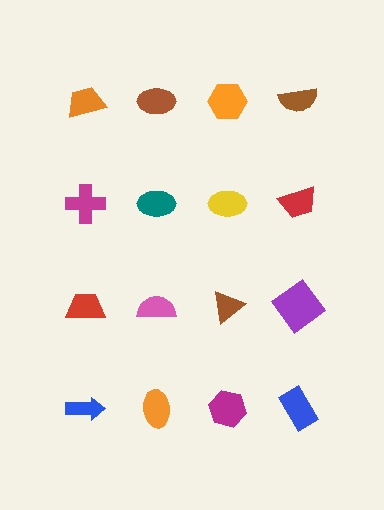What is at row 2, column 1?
A magenta cross.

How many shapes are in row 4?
4 shapes.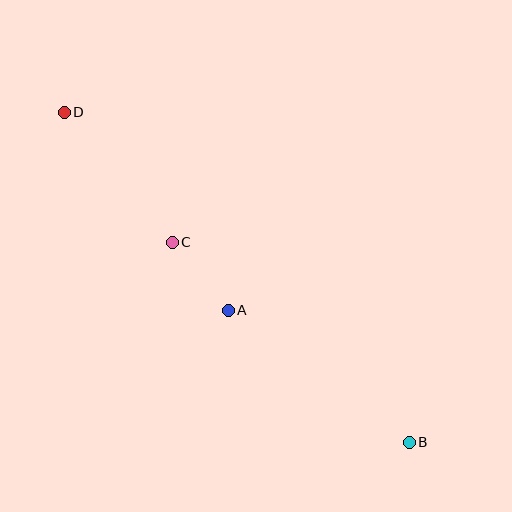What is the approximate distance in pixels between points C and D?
The distance between C and D is approximately 169 pixels.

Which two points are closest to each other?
Points A and C are closest to each other.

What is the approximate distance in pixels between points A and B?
The distance between A and B is approximately 224 pixels.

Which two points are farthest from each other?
Points B and D are farthest from each other.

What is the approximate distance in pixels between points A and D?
The distance between A and D is approximately 257 pixels.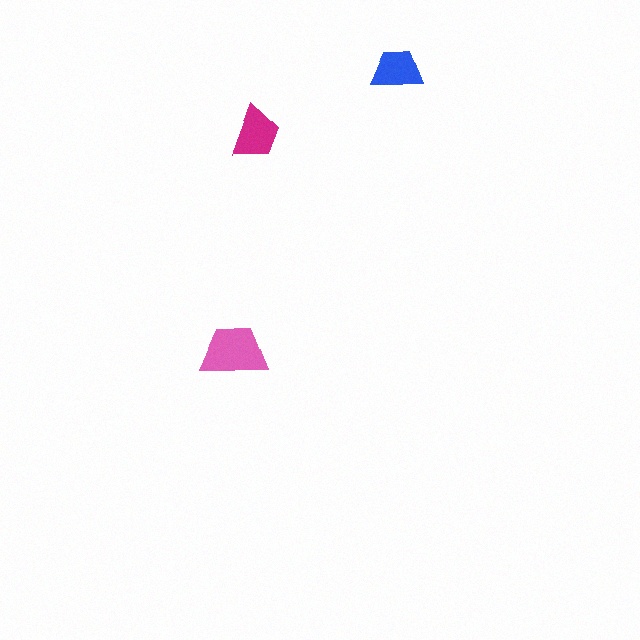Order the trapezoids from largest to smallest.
the pink one, the magenta one, the blue one.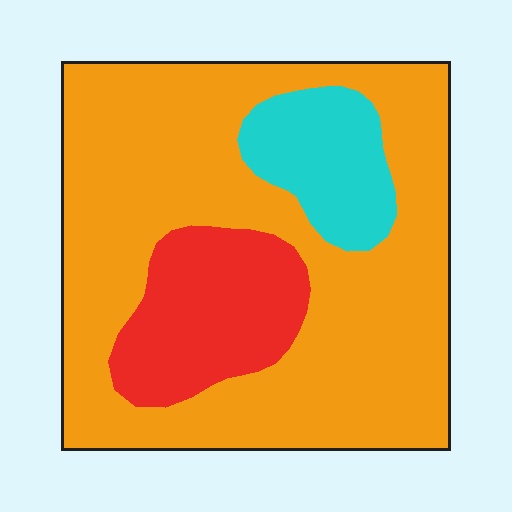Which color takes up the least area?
Cyan, at roughly 10%.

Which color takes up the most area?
Orange, at roughly 70%.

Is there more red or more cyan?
Red.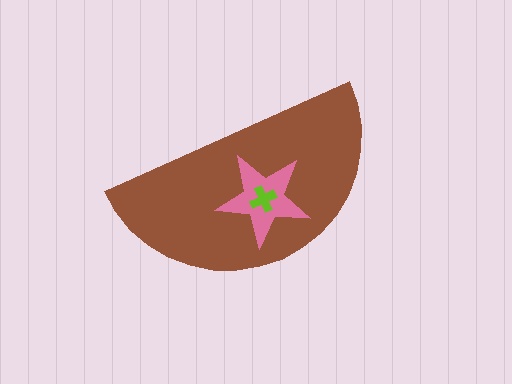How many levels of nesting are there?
3.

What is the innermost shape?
The lime cross.